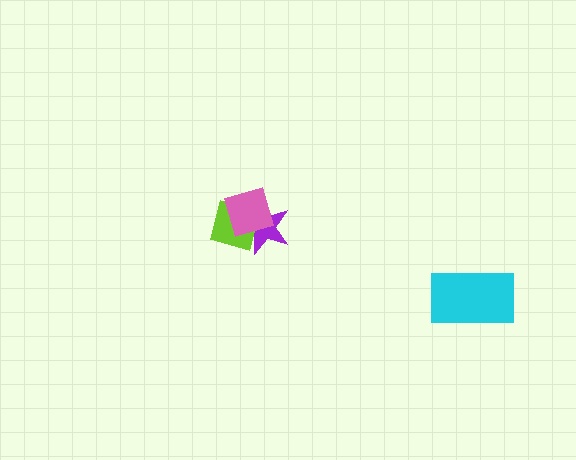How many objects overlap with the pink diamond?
2 objects overlap with the pink diamond.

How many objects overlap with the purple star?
2 objects overlap with the purple star.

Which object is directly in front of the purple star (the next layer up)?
The lime diamond is directly in front of the purple star.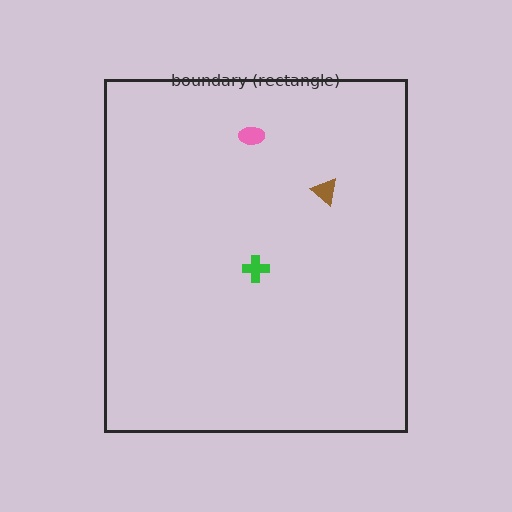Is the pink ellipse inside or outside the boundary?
Inside.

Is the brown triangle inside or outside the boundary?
Inside.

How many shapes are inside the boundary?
3 inside, 0 outside.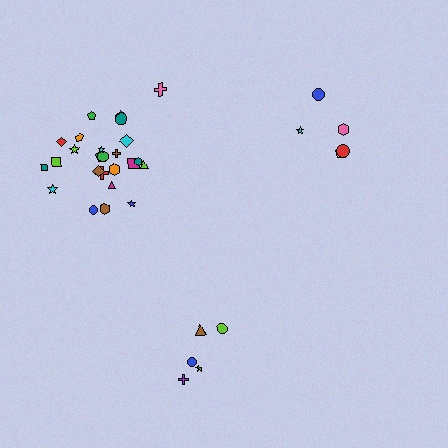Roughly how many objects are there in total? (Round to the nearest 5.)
Roughly 35 objects in total.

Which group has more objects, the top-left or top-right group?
The top-left group.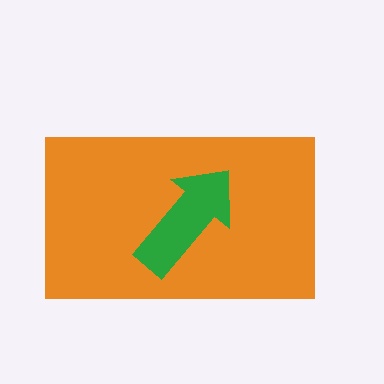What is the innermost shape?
The green arrow.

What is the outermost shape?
The orange rectangle.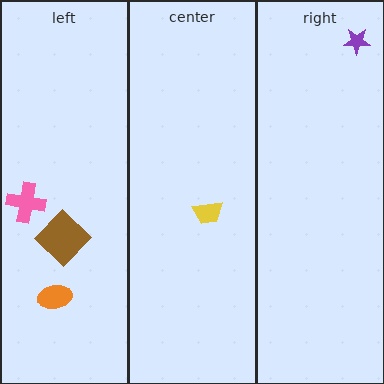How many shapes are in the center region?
1.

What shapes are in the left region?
The orange ellipse, the pink cross, the brown diamond.